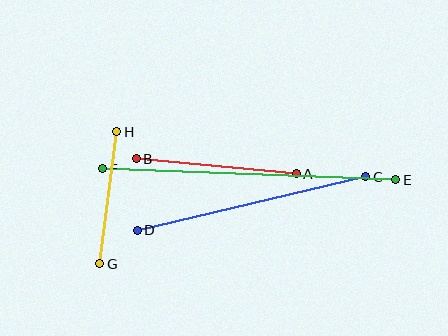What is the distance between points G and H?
The distance is approximately 133 pixels.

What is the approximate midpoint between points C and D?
The midpoint is at approximately (252, 203) pixels.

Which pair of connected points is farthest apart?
Points E and F are farthest apart.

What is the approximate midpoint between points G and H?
The midpoint is at approximately (108, 198) pixels.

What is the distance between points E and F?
The distance is approximately 294 pixels.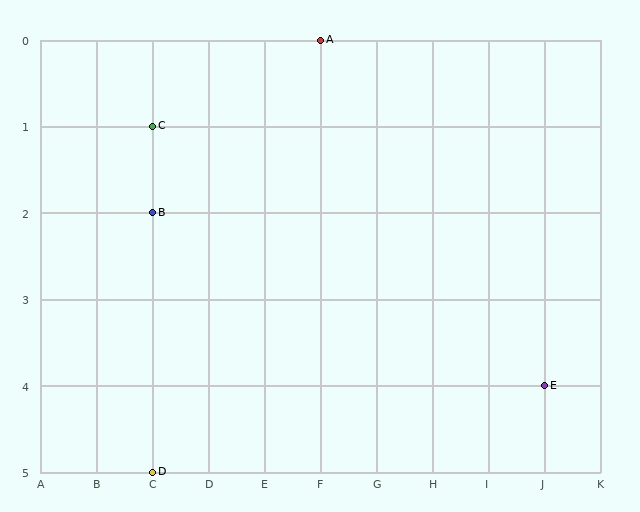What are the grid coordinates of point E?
Point E is at grid coordinates (J, 4).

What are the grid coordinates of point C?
Point C is at grid coordinates (C, 1).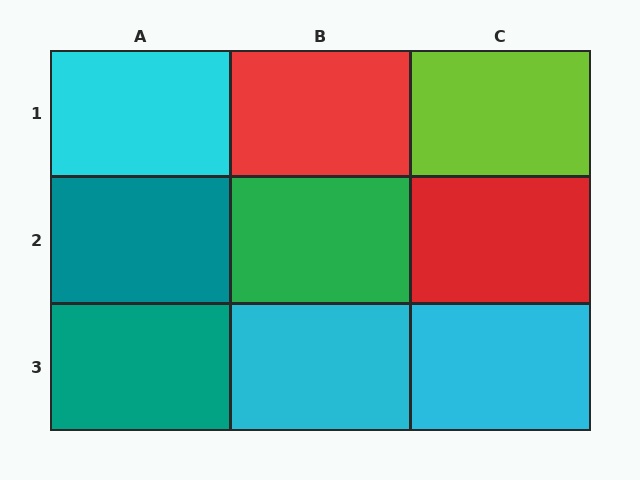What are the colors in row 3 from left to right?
Teal, cyan, cyan.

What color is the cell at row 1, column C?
Lime.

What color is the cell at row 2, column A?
Teal.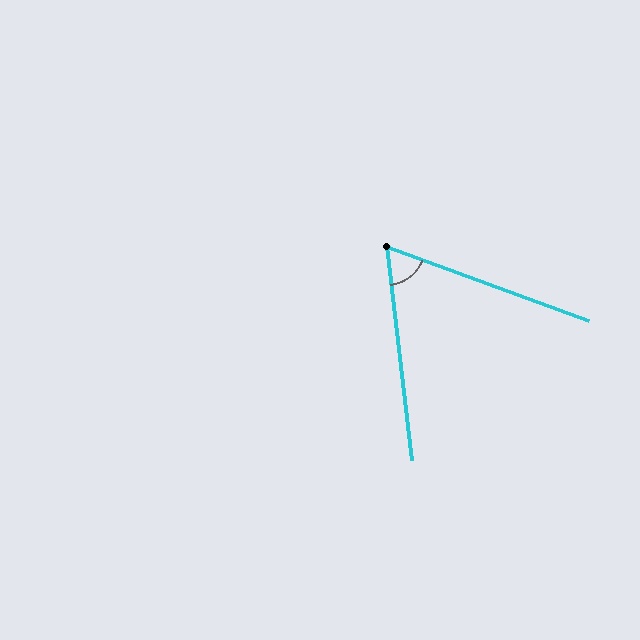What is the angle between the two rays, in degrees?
Approximately 63 degrees.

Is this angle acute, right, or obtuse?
It is acute.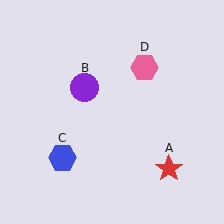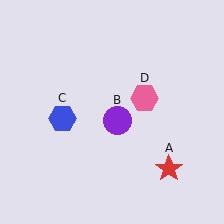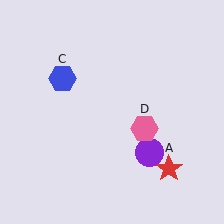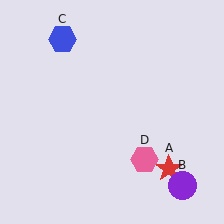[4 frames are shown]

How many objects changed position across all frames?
3 objects changed position: purple circle (object B), blue hexagon (object C), pink hexagon (object D).